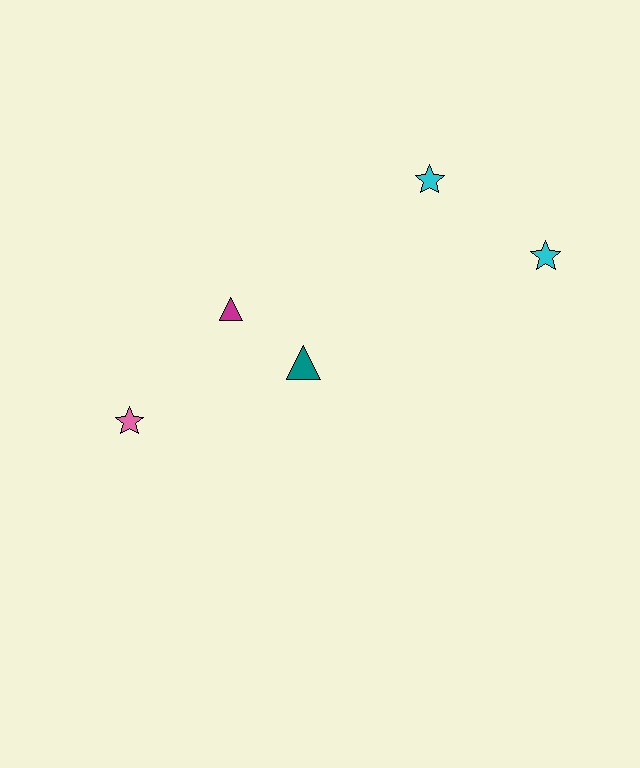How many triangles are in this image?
There are 2 triangles.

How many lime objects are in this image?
There are no lime objects.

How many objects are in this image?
There are 5 objects.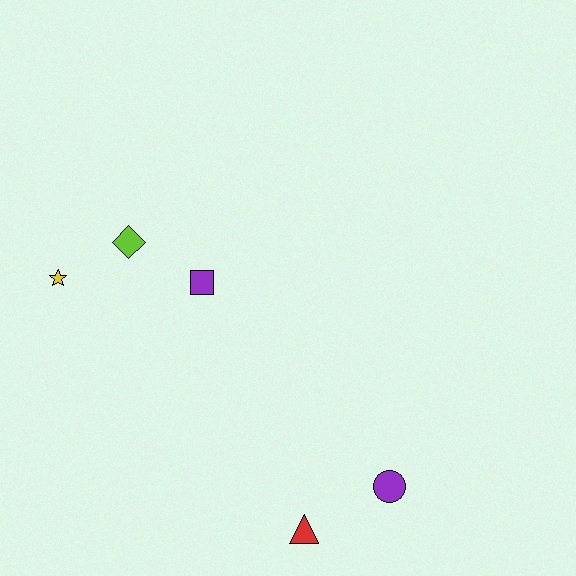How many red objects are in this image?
There is 1 red object.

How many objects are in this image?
There are 5 objects.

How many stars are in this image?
There is 1 star.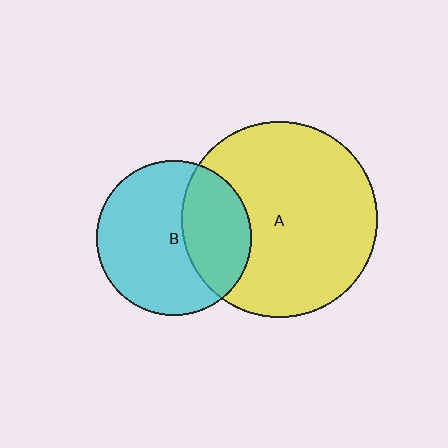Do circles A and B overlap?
Yes.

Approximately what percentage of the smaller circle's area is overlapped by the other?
Approximately 35%.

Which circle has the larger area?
Circle A (yellow).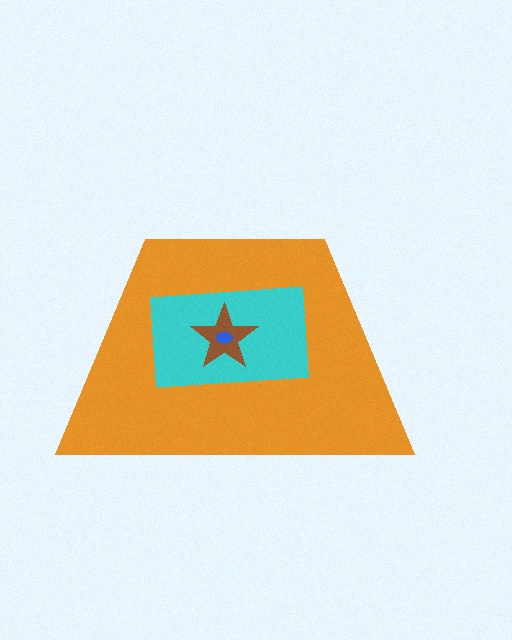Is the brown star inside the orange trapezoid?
Yes.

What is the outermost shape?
The orange trapezoid.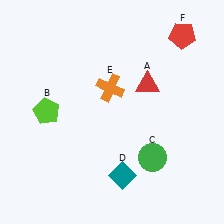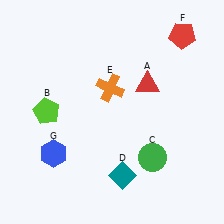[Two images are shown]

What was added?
A blue hexagon (G) was added in Image 2.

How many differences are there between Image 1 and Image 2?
There is 1 difference between the two images.